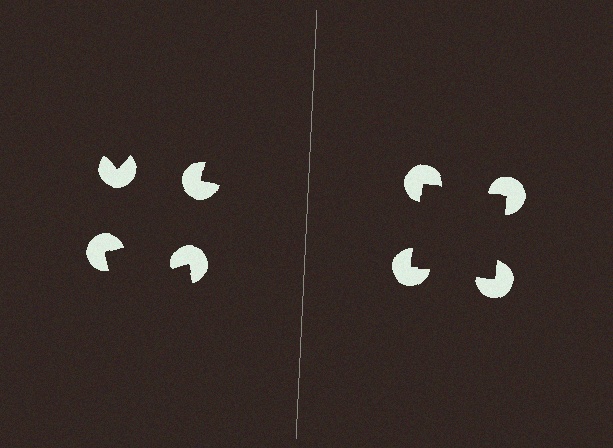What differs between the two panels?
The pac-man discs are positioned identically on both sides; only the wedge orientations differ. On the right they align to a square; on the left they are misaligned.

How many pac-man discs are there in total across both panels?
8 — 4 on each side.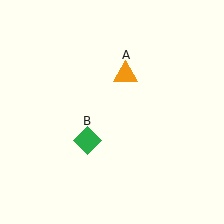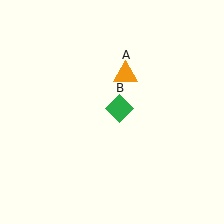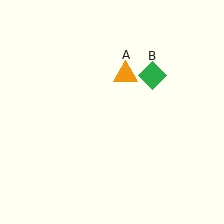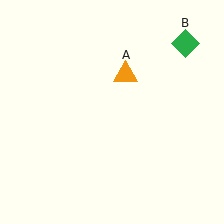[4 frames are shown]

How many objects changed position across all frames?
1 object changed position: green diamond (object B).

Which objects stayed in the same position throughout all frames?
Orange triangle (object A) remained stationary.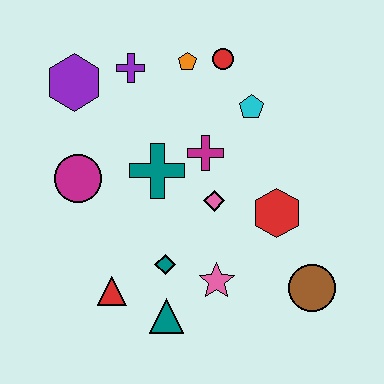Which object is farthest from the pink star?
The purple hexagon is farthest from the pink star.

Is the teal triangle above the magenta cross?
No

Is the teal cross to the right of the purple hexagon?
Yes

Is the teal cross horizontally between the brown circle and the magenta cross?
No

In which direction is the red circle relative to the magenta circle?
The red circle is to the right of the magenta circle.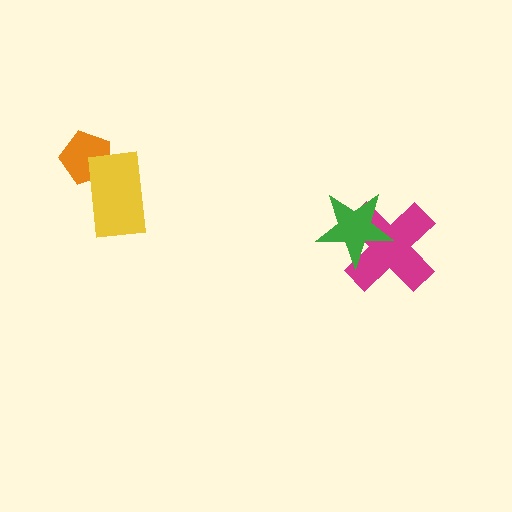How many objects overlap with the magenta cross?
1 object overlaps with the magenta cross.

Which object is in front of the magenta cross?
The green star is in front of the magenta cross.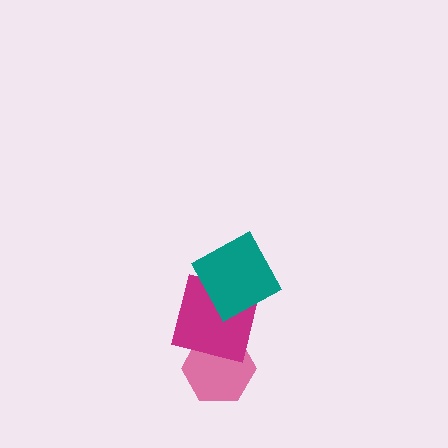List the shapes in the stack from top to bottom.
From top to bottom: the teal square, the magenta square, the pink hexagon.